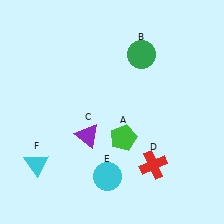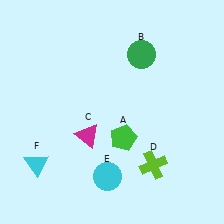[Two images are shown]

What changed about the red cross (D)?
In Image 1, D is red. In Image 2, it changed to lime.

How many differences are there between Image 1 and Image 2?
There are 2 differences between the two images.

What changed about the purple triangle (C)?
In Image 1, C is purple. In Image 2, it changed to magenta.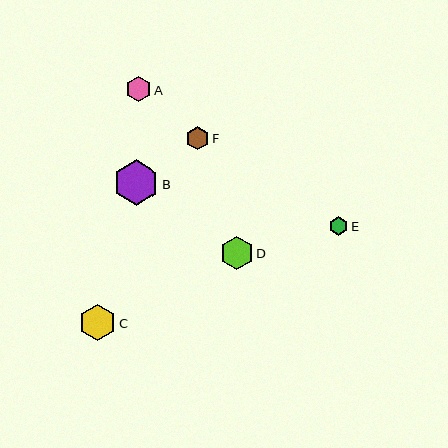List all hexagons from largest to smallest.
From largest to smallest: B, C, D, A, F, E.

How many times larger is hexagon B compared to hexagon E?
Hexagon B is approximately 2.4 times the size of hexagon E.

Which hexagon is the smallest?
Hexagon E is the smallest with a size of approximately 19 pixels.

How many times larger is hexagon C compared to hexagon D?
Hexagon C is approximately 1.1 times the size of hexagon D.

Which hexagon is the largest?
Hexagon B is the largest with a size of approximately 45 pixels.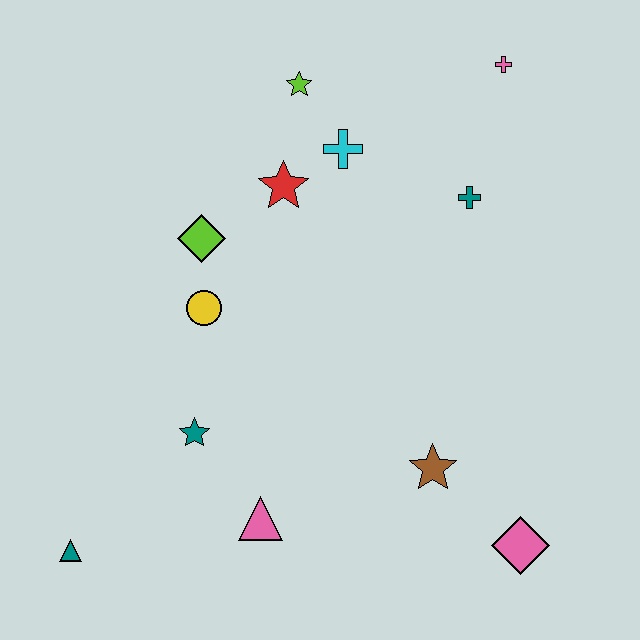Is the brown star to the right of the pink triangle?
Yes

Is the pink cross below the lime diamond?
No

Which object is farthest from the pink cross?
The teal triangle is farthest from the pink cross.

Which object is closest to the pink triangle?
The teal star is closest to the pink triangle.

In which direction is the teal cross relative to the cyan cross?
The teal cross is to the right of the cyan cross.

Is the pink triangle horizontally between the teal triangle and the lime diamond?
No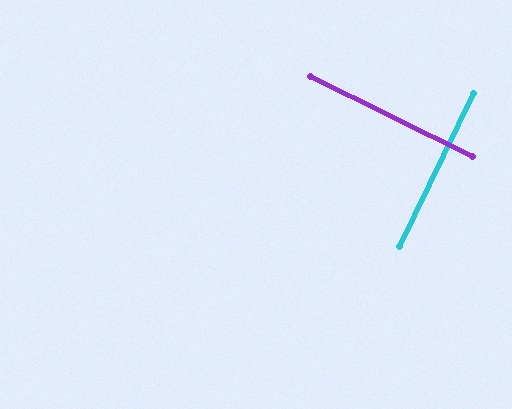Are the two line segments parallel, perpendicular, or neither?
Perpendicular — they meet at approximately 89°.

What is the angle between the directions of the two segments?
Approximately 89 degrees.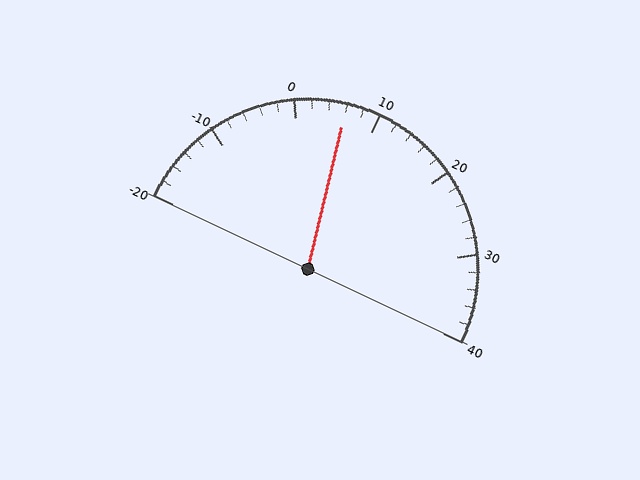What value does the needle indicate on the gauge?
The needle indicates approximately 6.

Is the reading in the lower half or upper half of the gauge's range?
The reading is in the lower half of the range (-20 to 40).